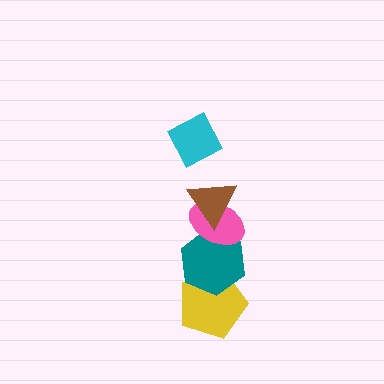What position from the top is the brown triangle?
The brown triangle is 2nd from the top.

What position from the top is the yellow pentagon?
The yellow pentagon is 5th from the top.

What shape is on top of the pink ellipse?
The brown triangle is on top of the pink ellipse.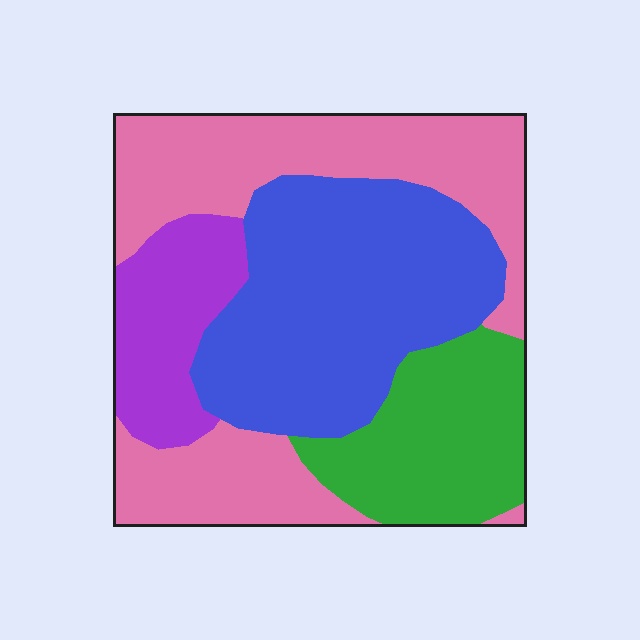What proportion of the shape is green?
Green covers around 20% of the shape.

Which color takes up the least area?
Purple, at roughly 15%.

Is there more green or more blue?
Blue.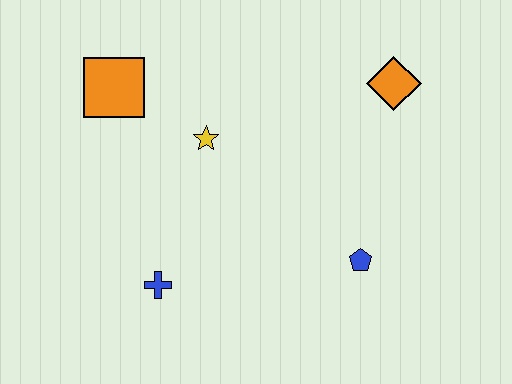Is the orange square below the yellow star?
No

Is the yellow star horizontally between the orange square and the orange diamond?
Yes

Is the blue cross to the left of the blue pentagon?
Yes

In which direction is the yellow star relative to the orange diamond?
The yellow star is to the left of the orange diamond.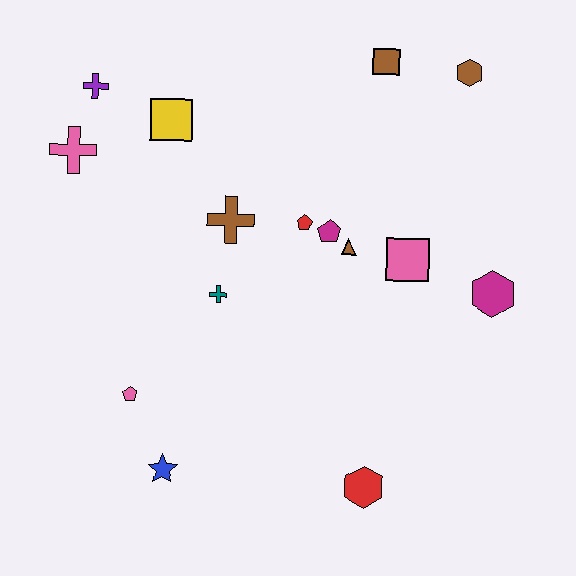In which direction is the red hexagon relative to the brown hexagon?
The red hexagon is below the brown hexagon.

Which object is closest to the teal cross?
The brown cross is closest to the teal cross.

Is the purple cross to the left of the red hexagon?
Yes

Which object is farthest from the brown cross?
The red hexagon is farthest from the brown cross.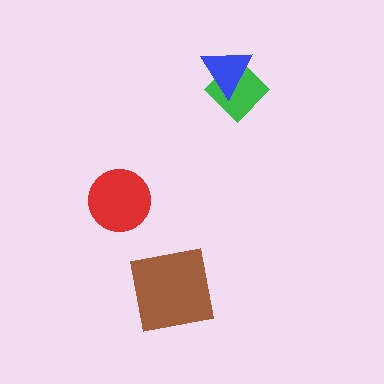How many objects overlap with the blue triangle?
1 object overlaps with the blue triangle.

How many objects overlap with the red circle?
0 objects overlap with the red circle.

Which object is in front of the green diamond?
The blue triangle is in front of the green diamond.